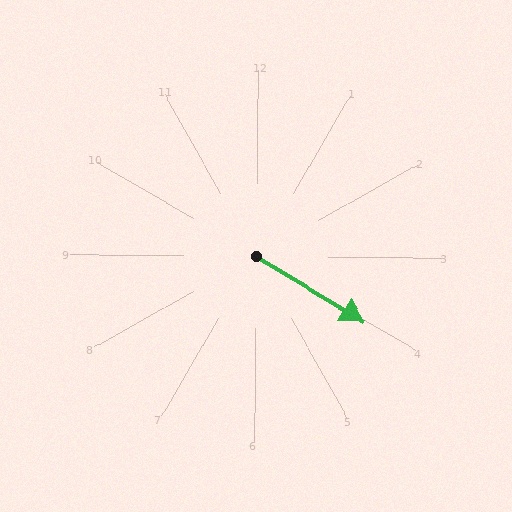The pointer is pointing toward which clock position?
Roughly 4 o'clock.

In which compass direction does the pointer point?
Southeast.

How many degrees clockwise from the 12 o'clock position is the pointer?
Approximately 121 degrees.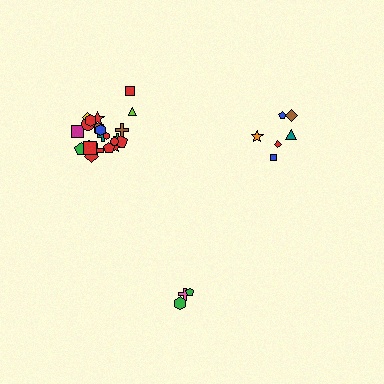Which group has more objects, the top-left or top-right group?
The top-left group.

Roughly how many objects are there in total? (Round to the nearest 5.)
Roughly 35 objects in total.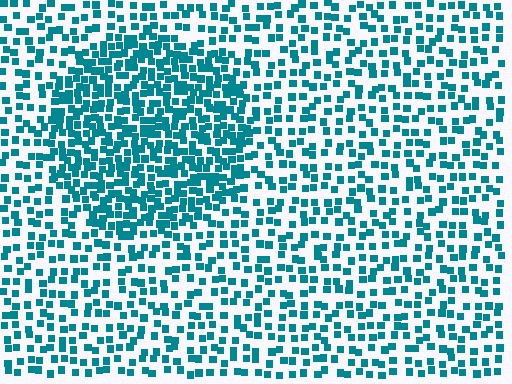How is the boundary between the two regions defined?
The boundary is defined by a change in element density (approximately 2.0x ratio). All elements are the same color, size, and shape.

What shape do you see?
I see a circle.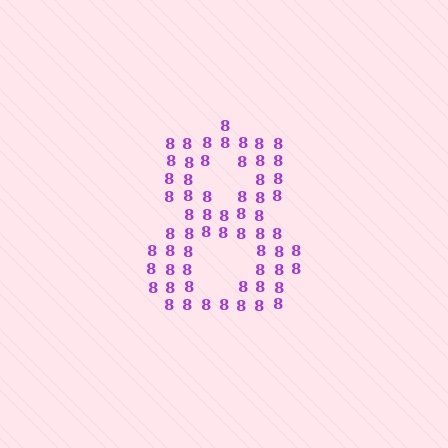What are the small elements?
The small elements are digit 8's.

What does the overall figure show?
The overall figure shows the digit 8.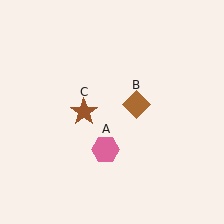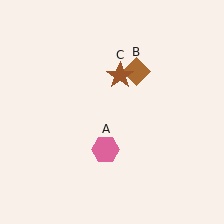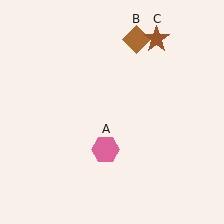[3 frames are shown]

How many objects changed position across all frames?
2 objects changed position: brown diamond (object B), brown star (object C).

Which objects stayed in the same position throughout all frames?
Pink hexagon (object A) remained stationary.